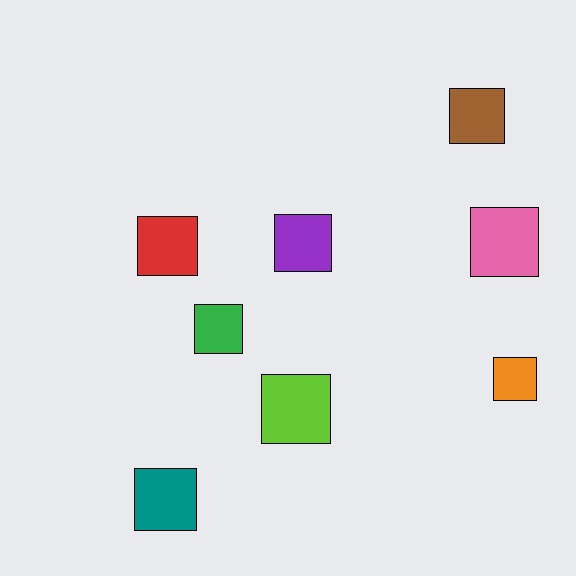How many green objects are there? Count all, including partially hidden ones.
There is 1 green object.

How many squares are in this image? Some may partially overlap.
There are 8 squares.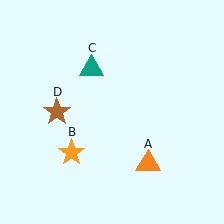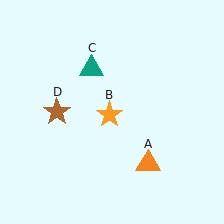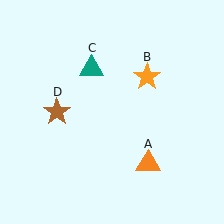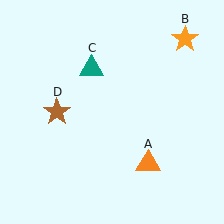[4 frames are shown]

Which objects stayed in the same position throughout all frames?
Orange triangle (object A) and teal triangle (object C) and brown star (object D) remained stationary.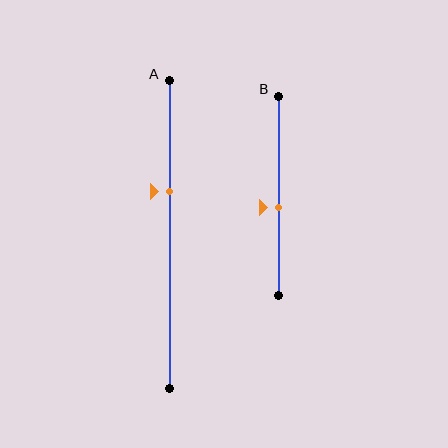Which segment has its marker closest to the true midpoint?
Segment B has its marker closest to the true midpoint.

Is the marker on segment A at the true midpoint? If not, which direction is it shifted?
No, the marker on segment A is shifted upward by about 14% of the segment length.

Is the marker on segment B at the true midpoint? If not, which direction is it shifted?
No, the marker on segment B is shifted downward by about 6% of the segment length.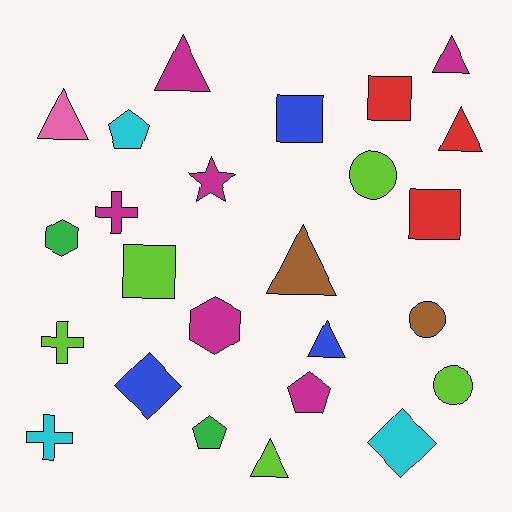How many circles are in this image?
There are 3 circles.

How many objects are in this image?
There are 25 objects.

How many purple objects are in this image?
There are no purple objects.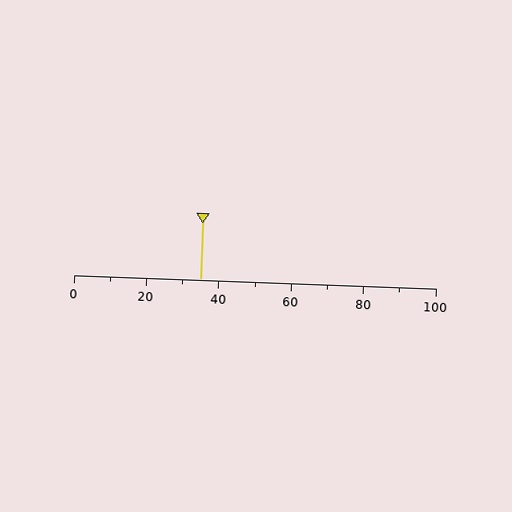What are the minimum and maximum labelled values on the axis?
The axis runs from 0 to 100.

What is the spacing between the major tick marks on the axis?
The major ticks are spaced 20 apart.